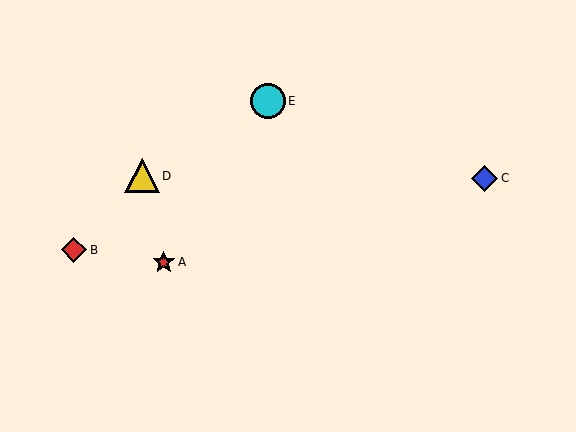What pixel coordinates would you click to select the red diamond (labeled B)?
Click at (74, 250) to select the red diamond B.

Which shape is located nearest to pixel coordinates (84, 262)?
The red diamond (labeled B) at (74, 250) is nearest to that location.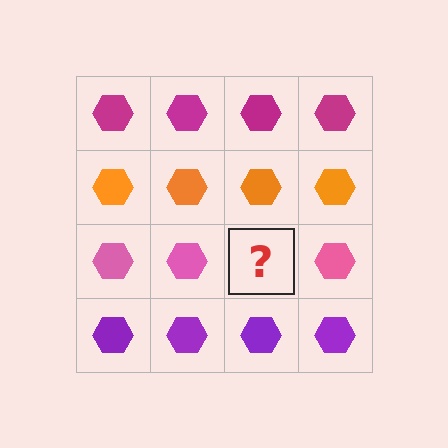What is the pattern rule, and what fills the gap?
The rule is that each row has a consistent color. The gap should be filled with a pink hexagon.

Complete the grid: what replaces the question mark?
The question mark should be replaced with a pink hexagon.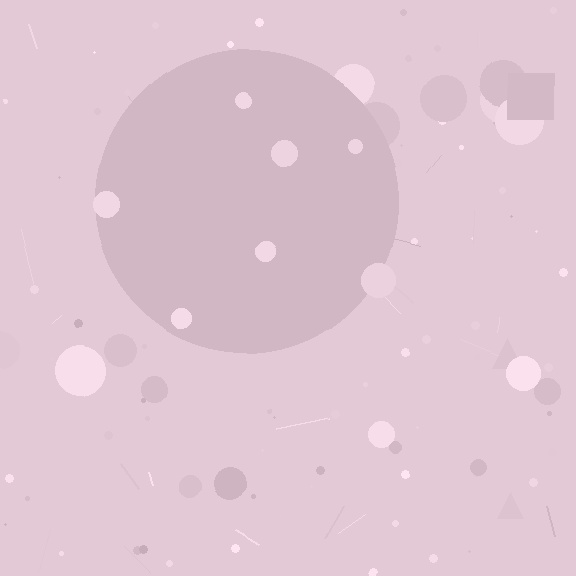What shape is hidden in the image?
A circle is hidden in the image.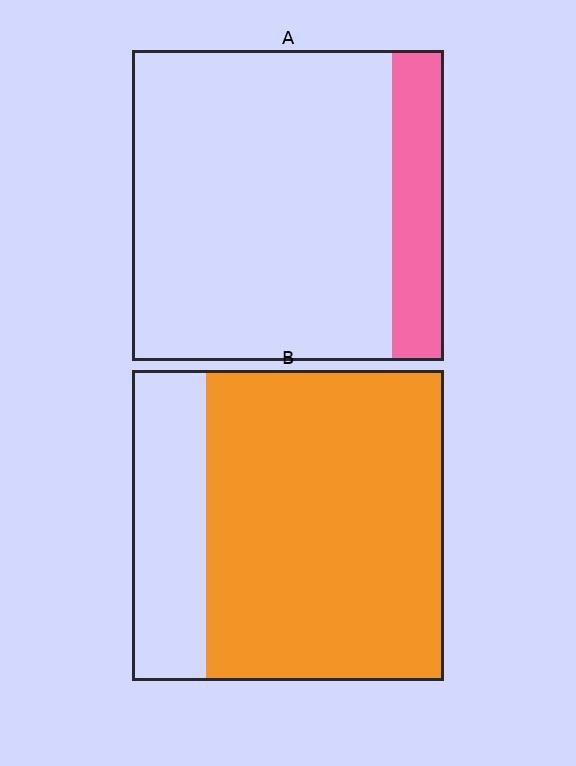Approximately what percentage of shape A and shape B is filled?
A is approximately 15% and B is approximately 75%.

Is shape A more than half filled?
No.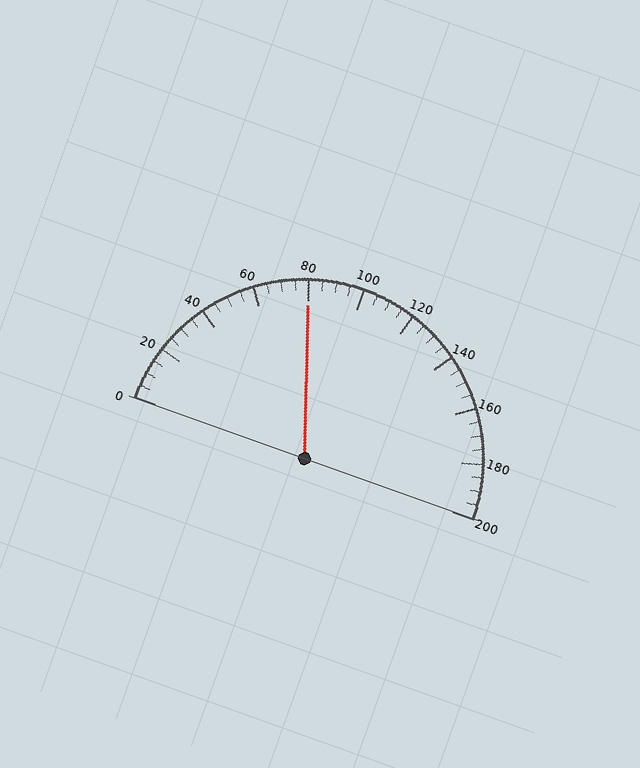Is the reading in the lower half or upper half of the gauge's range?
The reading is in the lower half of the range (0 to 200).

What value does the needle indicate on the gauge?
The needle indicates approximately 80.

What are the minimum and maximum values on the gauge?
The gauge ranges from 0 to 200.